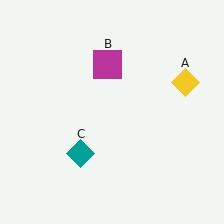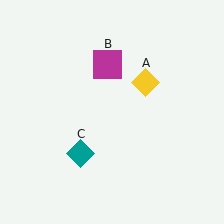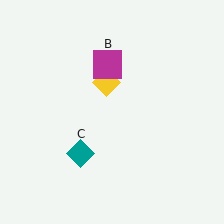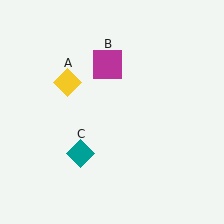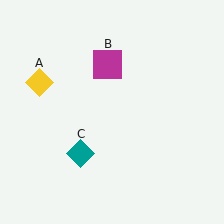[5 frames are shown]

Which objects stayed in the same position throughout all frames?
Magenta square (object B) and teal diamond (object C) remained stationary.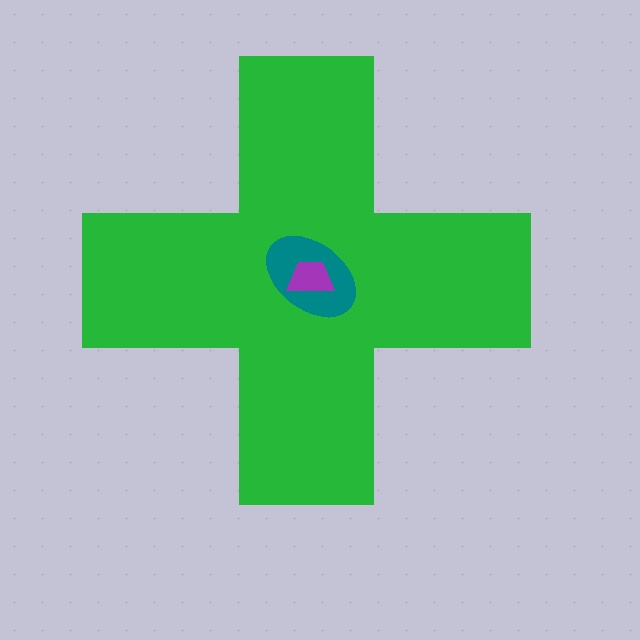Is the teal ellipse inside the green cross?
Yes.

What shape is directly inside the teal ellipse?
The purple trapezoid.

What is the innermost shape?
The purple trapezoid.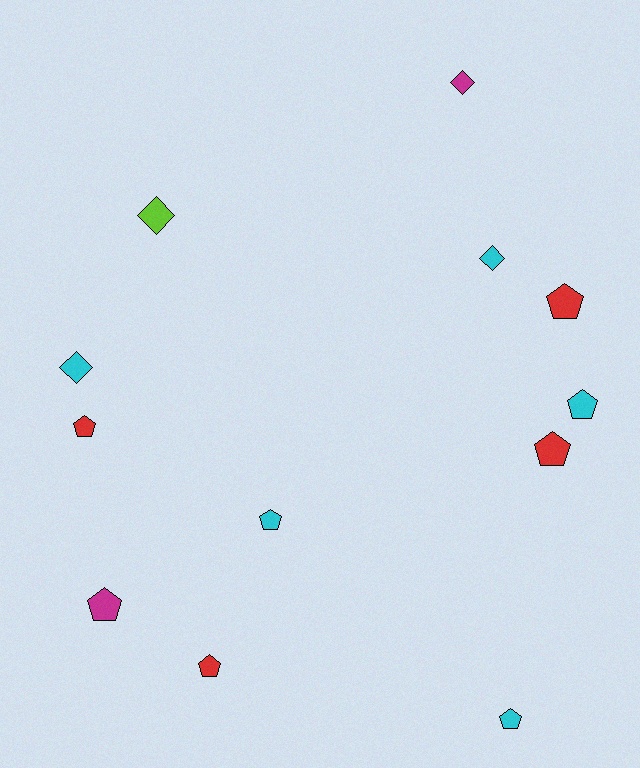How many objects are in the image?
There are 12 objects.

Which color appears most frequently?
Cyan, with 5 objects.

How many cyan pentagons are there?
There are 3 cyan pentagons.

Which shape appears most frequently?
Pentagon, with 8 objects.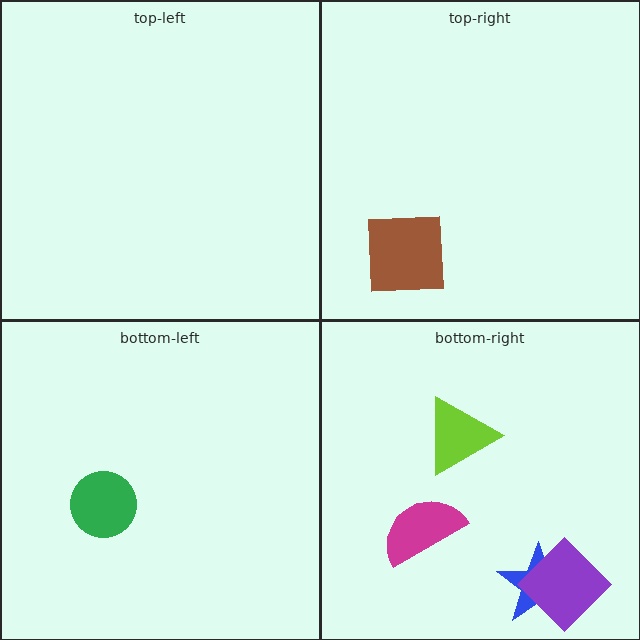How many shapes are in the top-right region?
1.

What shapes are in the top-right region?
The brown square.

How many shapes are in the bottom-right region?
4.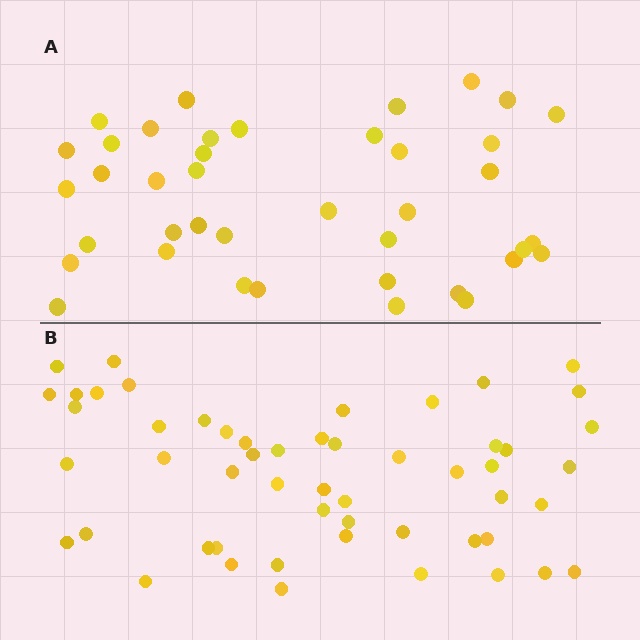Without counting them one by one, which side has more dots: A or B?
Region B (the bottom region) has more dots.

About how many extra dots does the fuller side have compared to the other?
Region B has approximately 15 more dots than region A.